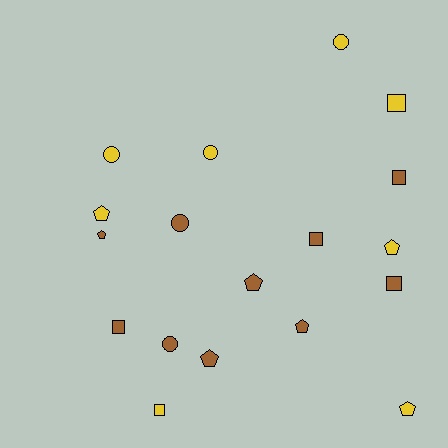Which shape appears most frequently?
Pentagon, with 7 objects.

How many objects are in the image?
There are 18 objects.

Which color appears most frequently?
Brown, with 10 objects.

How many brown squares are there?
There are 4 brown squares.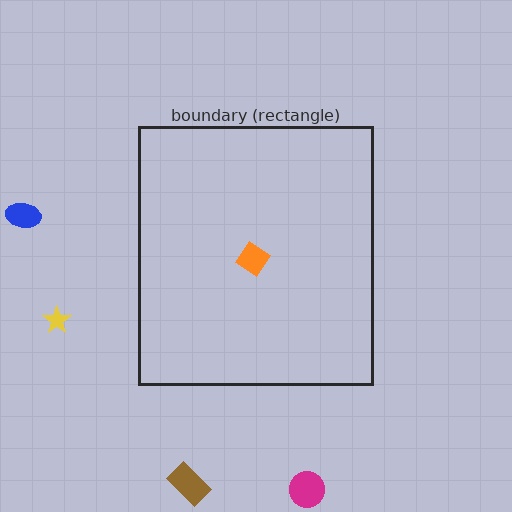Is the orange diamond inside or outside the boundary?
Inside.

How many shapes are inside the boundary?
1 inside, 4 outside.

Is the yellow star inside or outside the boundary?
Outside.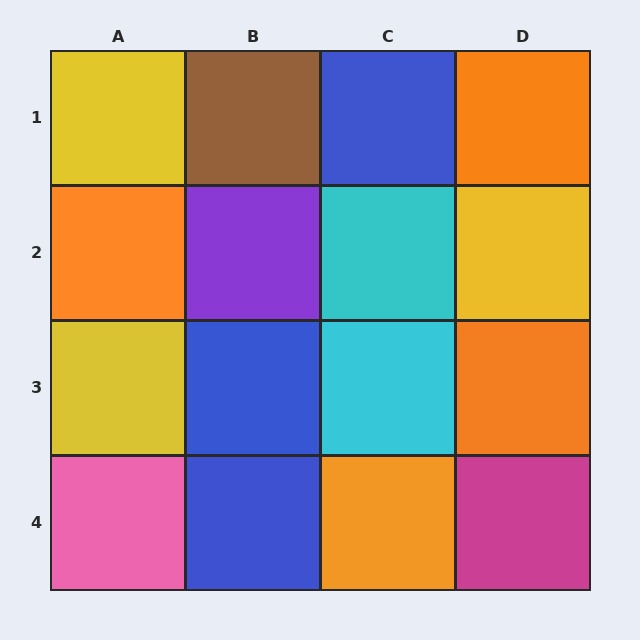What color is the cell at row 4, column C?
Orange.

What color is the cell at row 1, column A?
Yellow.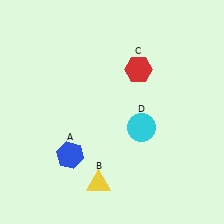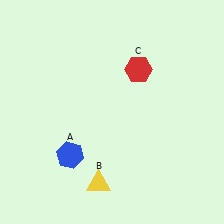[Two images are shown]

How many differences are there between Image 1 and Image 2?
There is 1 difference between the two images.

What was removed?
The cyan circle (D) was removed in Image 2.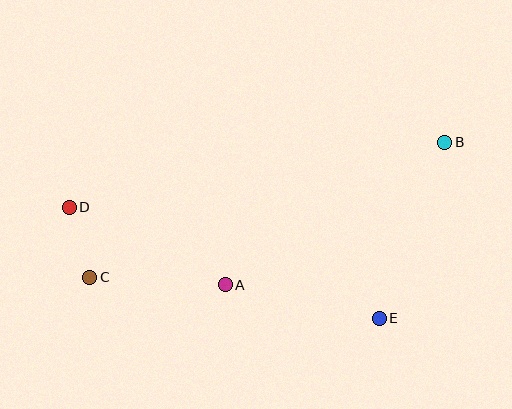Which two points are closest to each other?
Points C and D are closest to each other.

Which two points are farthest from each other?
Points B and D are farthest from each other.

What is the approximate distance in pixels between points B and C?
The distance between B and C is approximately 380 pixels.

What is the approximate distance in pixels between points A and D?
The distance between A and D is approximately 174 pixels.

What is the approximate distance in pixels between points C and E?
The distance between C and E is approximately 292 pixels.